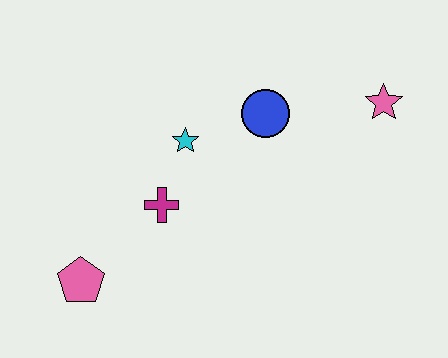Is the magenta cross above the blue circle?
No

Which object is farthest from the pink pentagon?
The pink star is farthest from the pink pentagon.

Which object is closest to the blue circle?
The cyan star is closest to the blue circle.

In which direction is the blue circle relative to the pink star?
The blue circle is to the left of the pink star.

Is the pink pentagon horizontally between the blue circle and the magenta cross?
No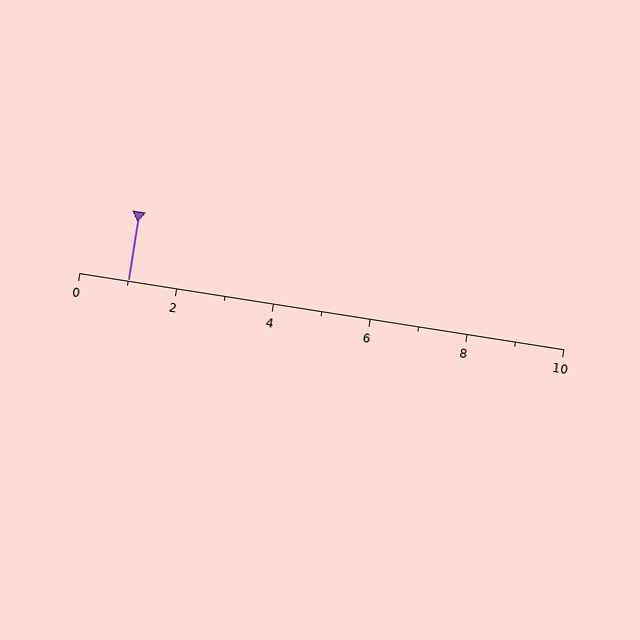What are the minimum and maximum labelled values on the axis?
The axis runs from 0 to 10.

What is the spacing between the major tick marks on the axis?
The major ticks are spaced 2 apart.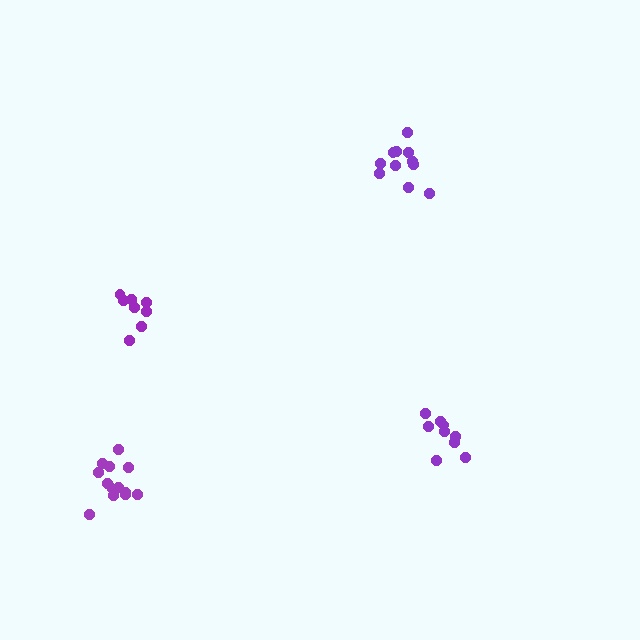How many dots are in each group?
Group 1: 11 dots, Group 2: 9 dots, Group 3: 13 dots, Group 4: 8 dots (41 total).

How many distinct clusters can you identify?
There are 4 distinct clusters.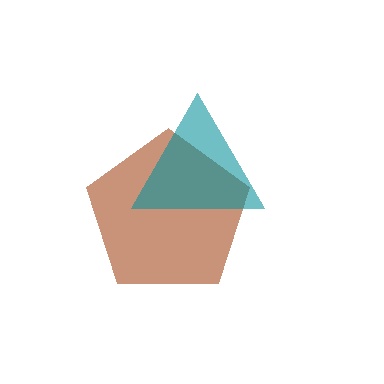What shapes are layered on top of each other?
The layered shapes are: a brown pentagon, a teal triangle.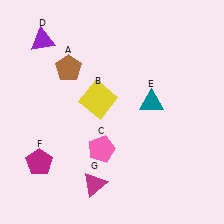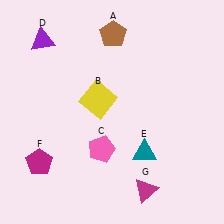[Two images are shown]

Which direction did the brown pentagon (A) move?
The brown pentagon (A) moved right.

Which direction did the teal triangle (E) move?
The teal triangle (E) moved down.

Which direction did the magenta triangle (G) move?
The magenta triangle (G) moved right.